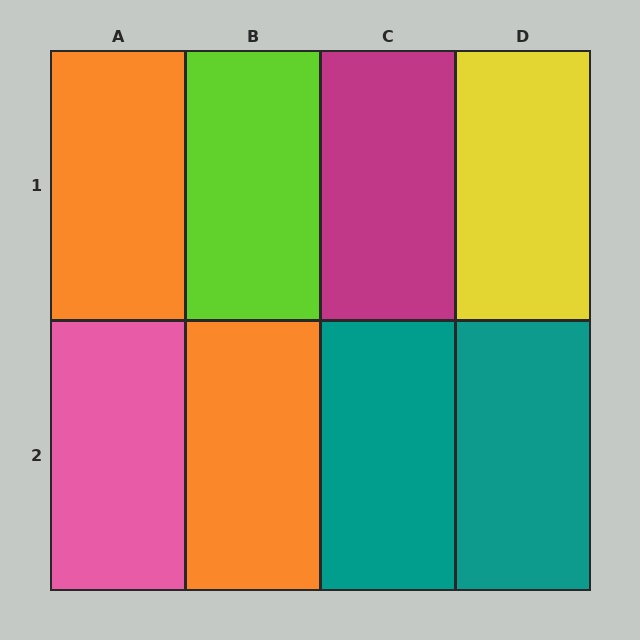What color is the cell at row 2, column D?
Teal.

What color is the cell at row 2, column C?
Teal.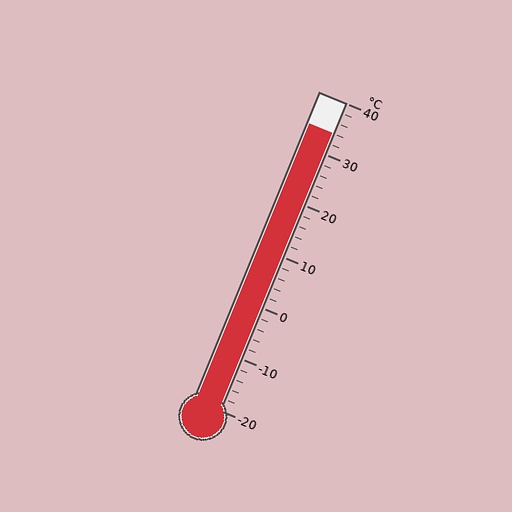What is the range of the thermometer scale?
The thermometer scale ranges from -20°C to 40°C.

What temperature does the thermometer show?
The thermometer shows approximately 34°C.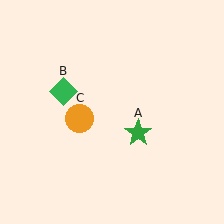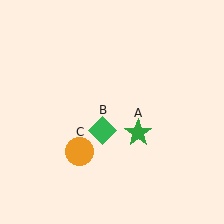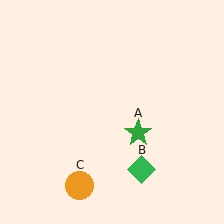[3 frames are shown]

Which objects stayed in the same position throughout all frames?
Green star (object A) remained stationary.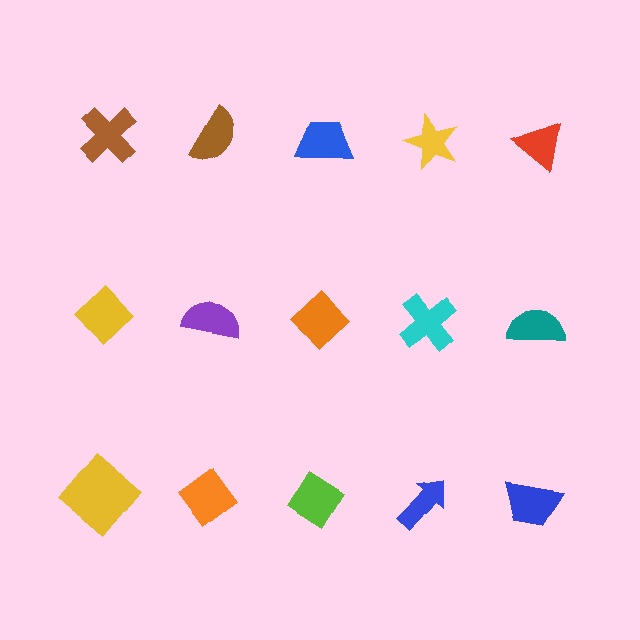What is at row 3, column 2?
An orange diamond.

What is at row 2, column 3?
An orange diamond.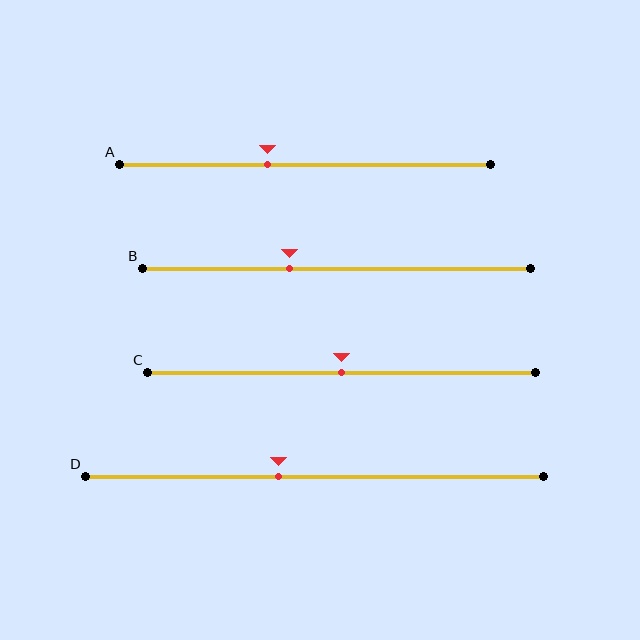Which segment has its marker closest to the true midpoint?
Segment C has its marker closest to the true midpoint.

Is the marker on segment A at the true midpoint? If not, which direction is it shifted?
No, the marker on segment A is shifted to the left by about 10% of the segment length.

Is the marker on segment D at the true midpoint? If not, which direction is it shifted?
No, the marker on segment D is shifted to the left by about 8% of the segment length.